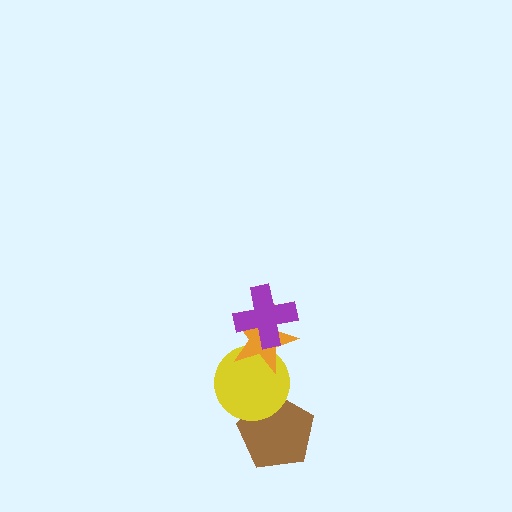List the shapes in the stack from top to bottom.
From top to bottom: the purple cross, the orange star, the yellow circle, the brown pentagon.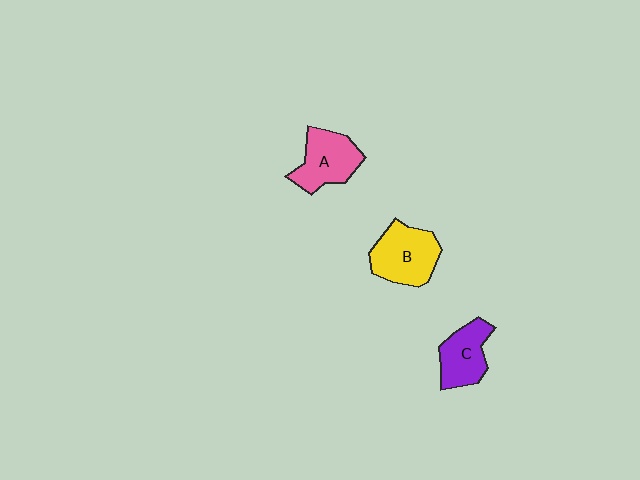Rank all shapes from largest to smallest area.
From largest to smallest: B (yellow), A (pink), C (purple).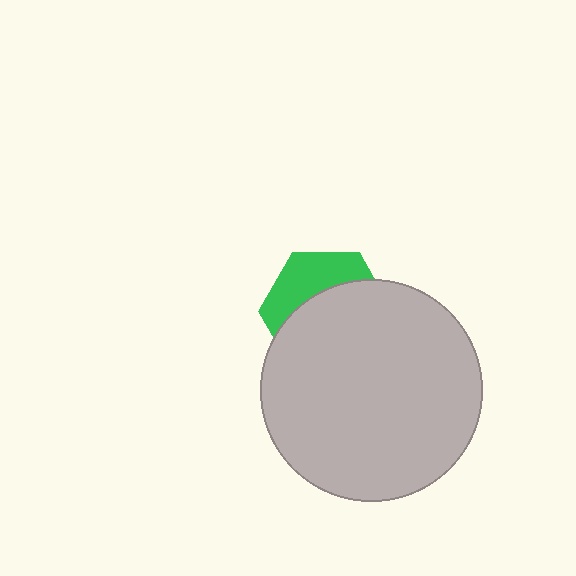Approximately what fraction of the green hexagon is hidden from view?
Roughly 64% of the green hexagon is hidden behind the light gray circle.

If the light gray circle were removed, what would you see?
You would see the complete green hexagon.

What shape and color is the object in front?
The object in front is a light gray circle.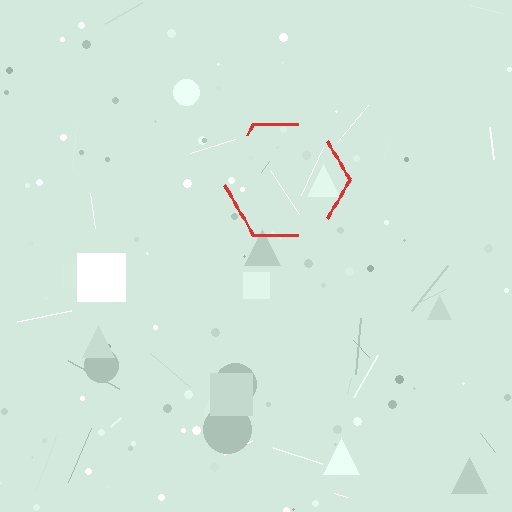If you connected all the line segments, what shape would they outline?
They would outline a hexagon.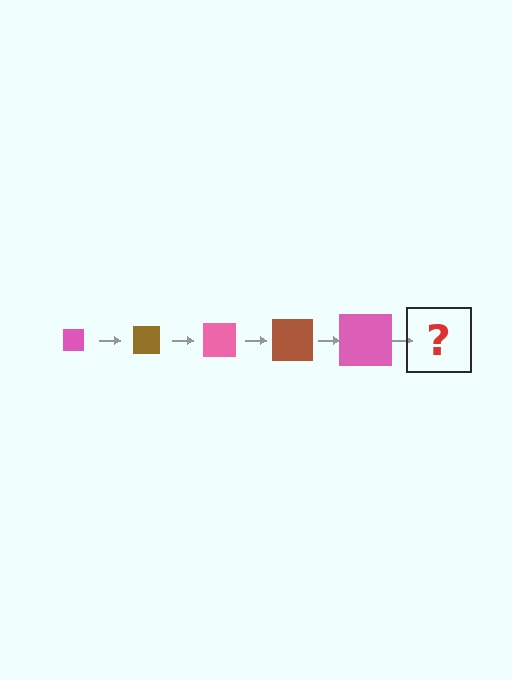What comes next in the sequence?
The next element should be a brown square, larger than the previous one.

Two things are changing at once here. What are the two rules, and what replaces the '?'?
The two rules are that the square grows larger each step and the color cycles through pink and brown. The '?' should be a brown square, larger than the previous one.